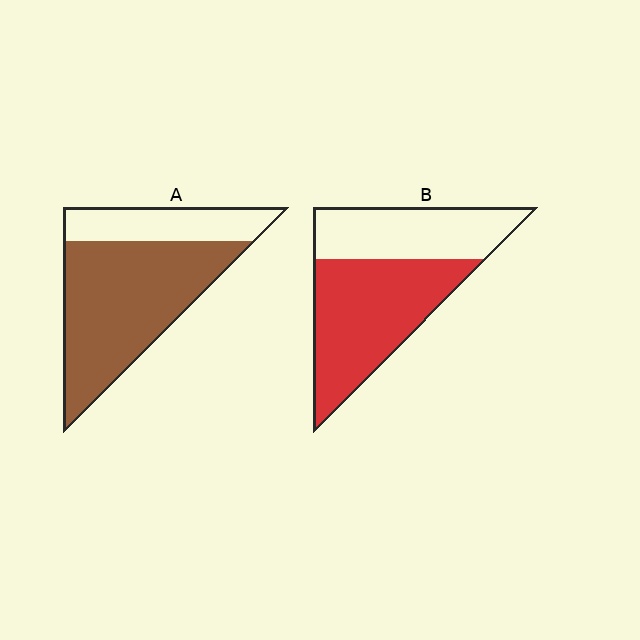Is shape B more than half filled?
Yes.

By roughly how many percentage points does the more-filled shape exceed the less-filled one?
By roughly 15 percentage points (A over B).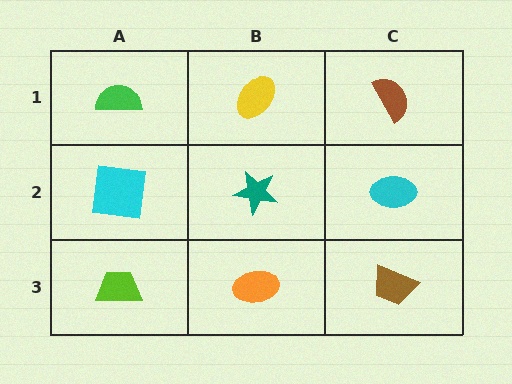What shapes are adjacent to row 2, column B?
A yellow ellipse (row 1, column B), an orange ellipse (row 3, column B), a cyan square (row 2, column A), a cyan ellipse (row 2, column C).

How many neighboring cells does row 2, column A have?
3.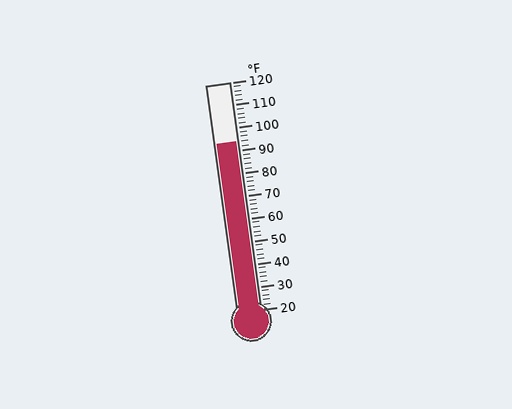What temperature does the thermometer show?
The thermometer shows approximately 94°F.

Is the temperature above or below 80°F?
The temperature is above 80°F.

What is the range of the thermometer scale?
The thermometer scale ranges from 20°F to 120°F.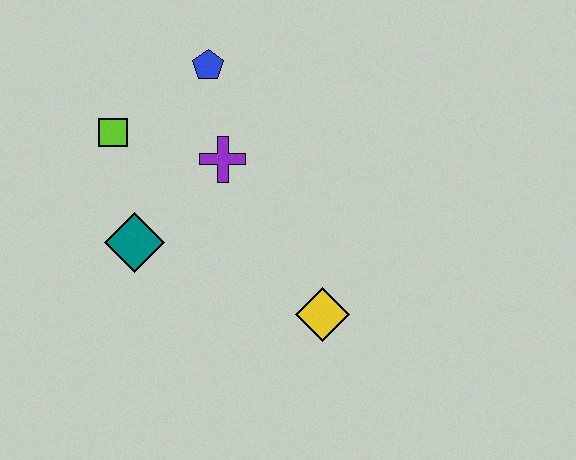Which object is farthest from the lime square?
The yellow diamond is farthest from the lime square.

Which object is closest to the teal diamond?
The lime square is closest to the teal diamond.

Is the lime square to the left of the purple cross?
Yes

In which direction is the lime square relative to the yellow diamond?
The lime square is to the left of the yellow diamond.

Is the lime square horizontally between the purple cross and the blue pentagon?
No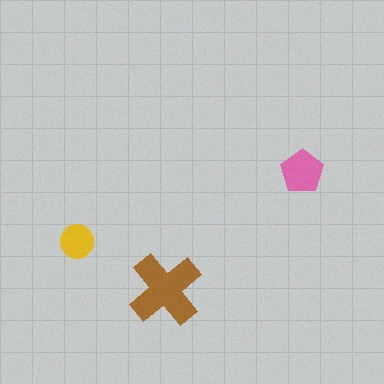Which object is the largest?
The brown cross.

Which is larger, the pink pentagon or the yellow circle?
The pink pentagon.